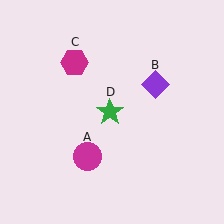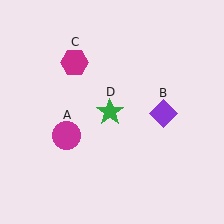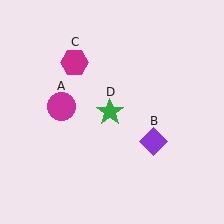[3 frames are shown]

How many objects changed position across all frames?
2 objects changed position: magenta circle (object A), purple diamond (object B).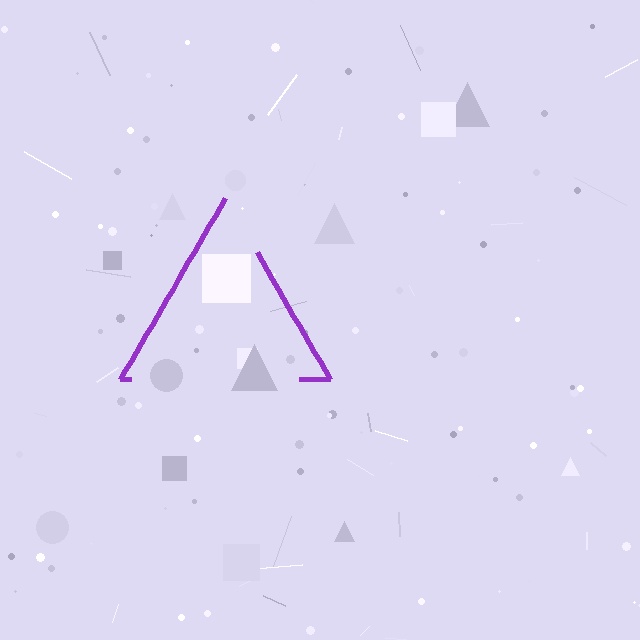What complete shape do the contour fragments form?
The contour fragments form a triangle.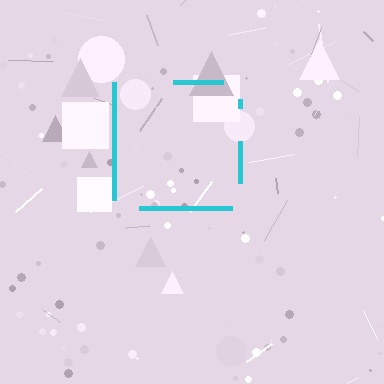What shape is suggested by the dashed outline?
The dashed outline suggests a square.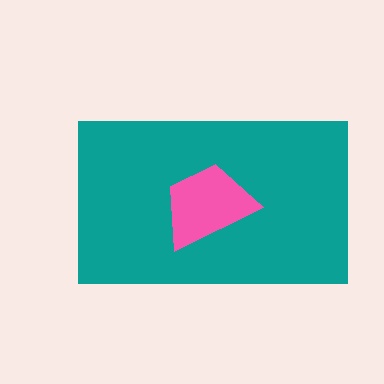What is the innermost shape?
The pink trapezoid.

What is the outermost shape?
The teal rectangle.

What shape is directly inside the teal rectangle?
The pink trapezoid.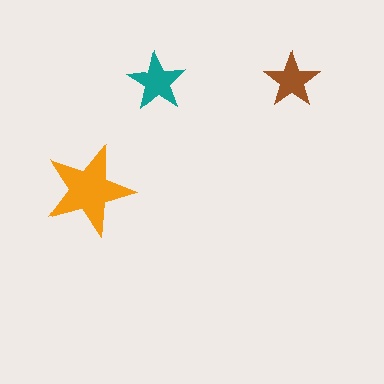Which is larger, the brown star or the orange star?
The orange one.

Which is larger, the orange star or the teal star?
The orange one.